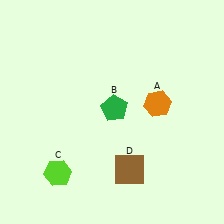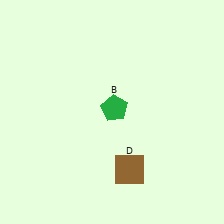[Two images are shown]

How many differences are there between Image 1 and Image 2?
There are 2 differences between the two images.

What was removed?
The orange hexagon (A), the lime hexagon (C) were removed in Image 2.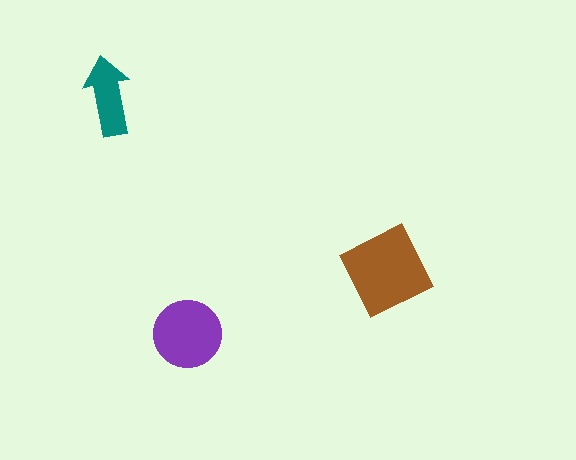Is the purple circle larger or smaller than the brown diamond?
Smaller.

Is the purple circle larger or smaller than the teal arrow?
Larger.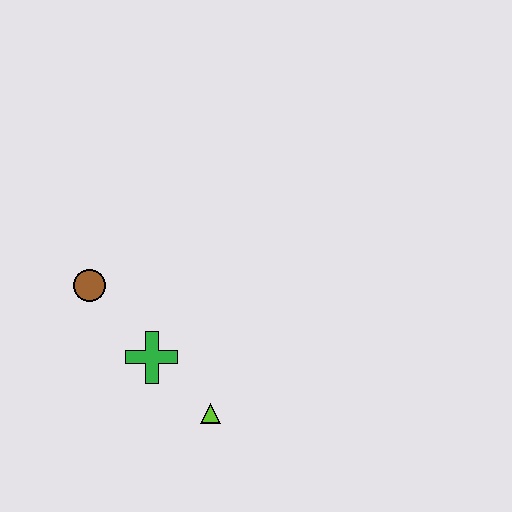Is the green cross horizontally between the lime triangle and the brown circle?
Yes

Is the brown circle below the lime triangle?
No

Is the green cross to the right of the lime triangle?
No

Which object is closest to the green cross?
The lime triangle is closest to the green cross.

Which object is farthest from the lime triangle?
The brown circle is farthest from the lime triangle.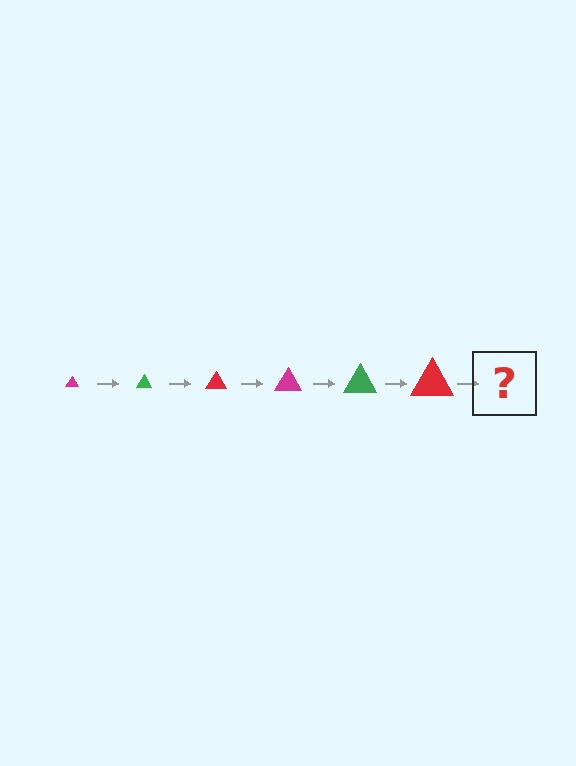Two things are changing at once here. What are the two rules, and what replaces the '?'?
The two rules are that the triangle grows larger each step and the color cycles through magenta, green, and red. The '?' should be a magenta triangle, larger than the previous one.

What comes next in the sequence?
The next element should be a magenta triangle, larger than the previous one.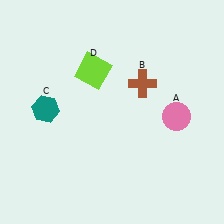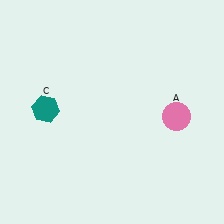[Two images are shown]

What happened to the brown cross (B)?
The brown cross (B) was removed in Image 2. It was in the top-right area of Image 1.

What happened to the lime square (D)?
The lime square (D) was removed in Image 2. It was in the top-left area of Image 1.